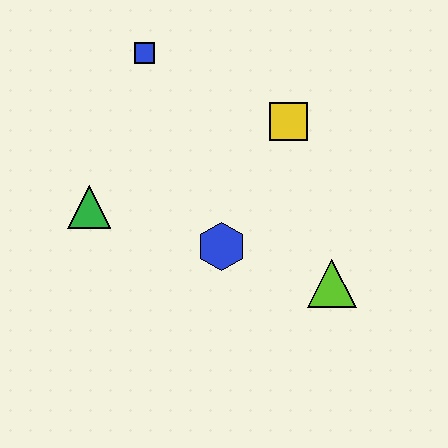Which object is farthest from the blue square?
The lime triangle is farthest from the blue square.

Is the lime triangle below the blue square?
Yes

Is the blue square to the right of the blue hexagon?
No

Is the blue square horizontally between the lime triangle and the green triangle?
Yes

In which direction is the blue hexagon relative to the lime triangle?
The blue hexagon is to the left of the lime triangle.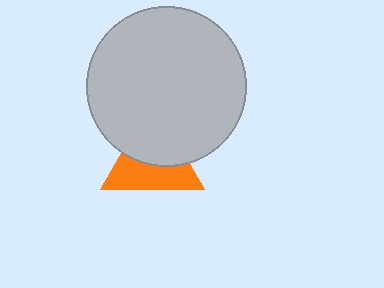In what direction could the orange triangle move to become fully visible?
The orange triangle could move down. That would shift it out from behind the light gray circle entirely.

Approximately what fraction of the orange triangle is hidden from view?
Roughly 50% of the orange triangle is hidden behind the light gray circle.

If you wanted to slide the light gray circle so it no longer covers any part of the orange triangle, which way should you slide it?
Slide it up — that is the most direct way to separate the two shapes.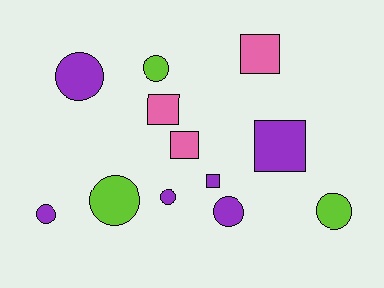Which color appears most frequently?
Purple, with 6 objects.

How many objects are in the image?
There are 12 objects.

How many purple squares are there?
There are 2 purple squares.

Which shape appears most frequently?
Circle, with 7 objects.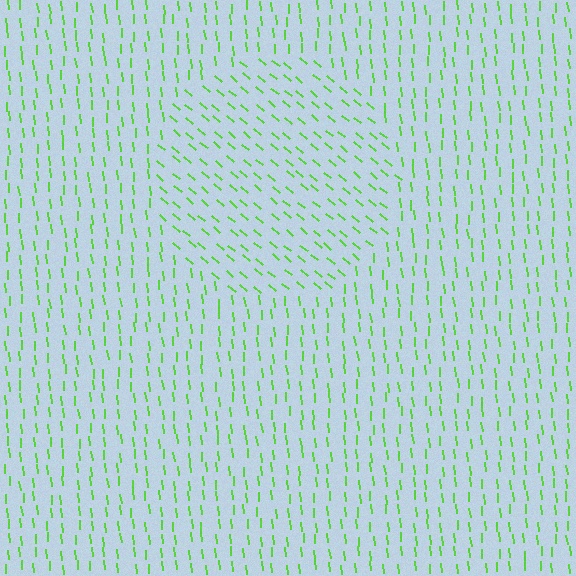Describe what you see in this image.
The image is filled with small lime line segments. A circle region in the image has lines oriented differently from the surrounding lines, creating a visible texture boundary.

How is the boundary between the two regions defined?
The boundary is defined purely by a change in line orientation (approximately 45 degrees difference). All lines are the same color and thickness.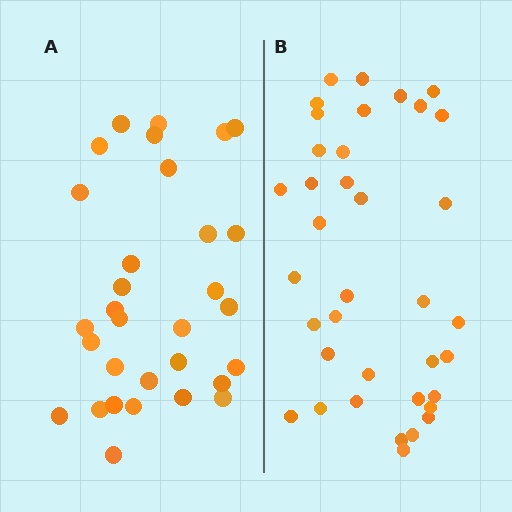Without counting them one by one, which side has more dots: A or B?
Region B (the right region) has more dots.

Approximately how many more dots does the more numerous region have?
Region B has about 6 more dots than region A.